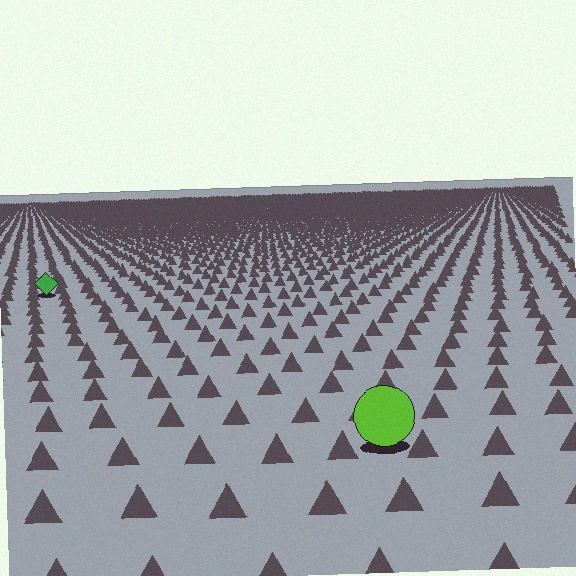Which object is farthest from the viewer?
The green diamond is farthest from the viewer. It appears smaller and the ground texture around it is denser.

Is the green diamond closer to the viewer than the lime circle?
No. The lime circle is closer — you can tell from the texture gradient: the ground texture is coarser near it.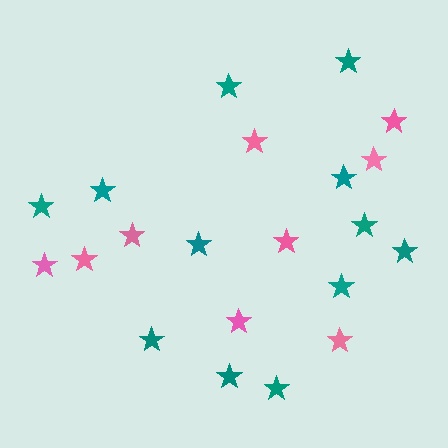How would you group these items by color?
There are 2 groups: one group of pink stars (9) and one group of teal stars (12).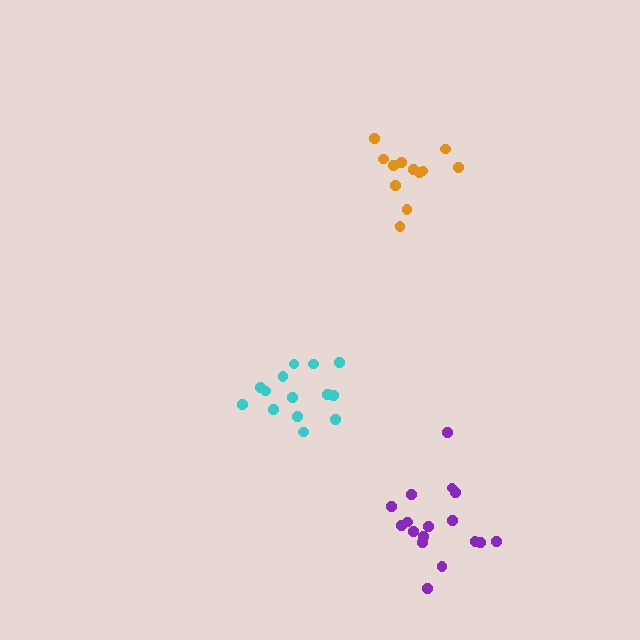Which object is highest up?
The orange cluster is topmost.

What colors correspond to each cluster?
The clusters are colored: cyan, purple, orange.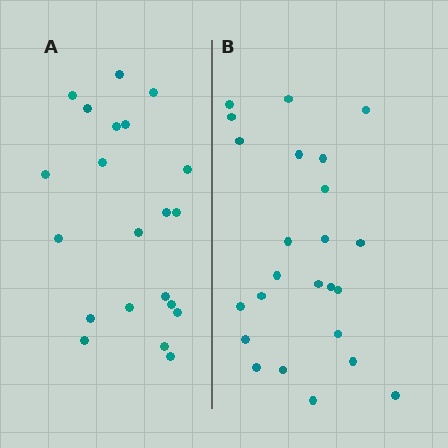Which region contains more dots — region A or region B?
Region B (the right region) has more dots.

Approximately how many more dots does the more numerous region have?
Region B has just a few more — roughly 2 or 3 more dots than region A.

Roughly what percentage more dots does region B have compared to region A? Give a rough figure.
About 15% more.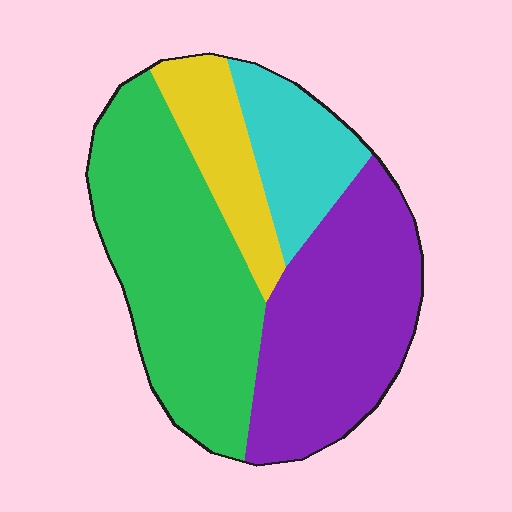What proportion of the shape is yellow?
Yellow takes up about one eighth (1/8) of the shape.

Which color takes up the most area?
Green, at roughly 40%.